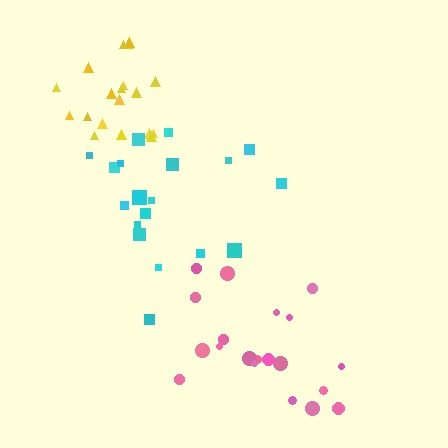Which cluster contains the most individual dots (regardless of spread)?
Pink (20).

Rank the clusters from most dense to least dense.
yellow, cyan, pink.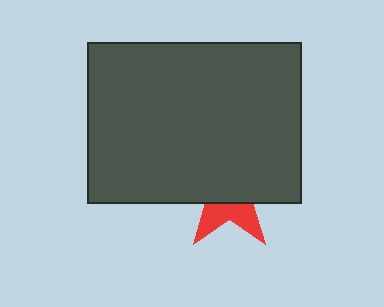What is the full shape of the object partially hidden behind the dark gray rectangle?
The partially hidden object is a red star.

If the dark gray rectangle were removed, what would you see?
You would see the complete red star.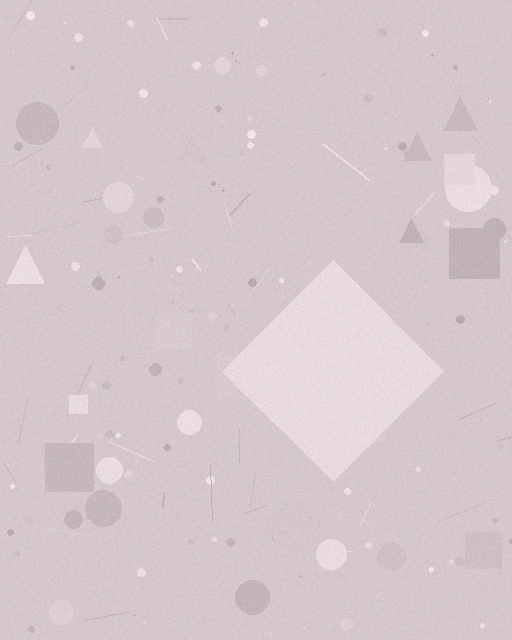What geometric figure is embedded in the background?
A diamond is embedded in the background.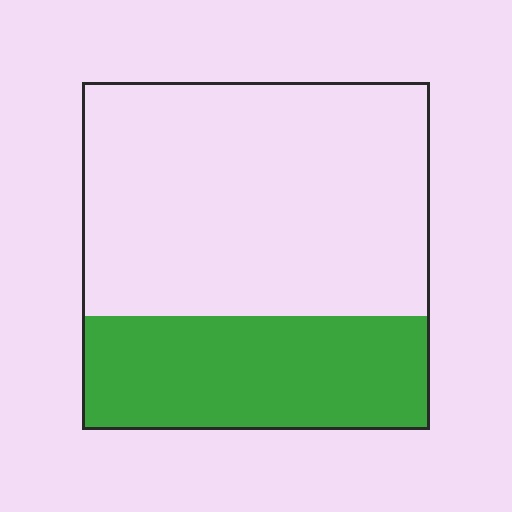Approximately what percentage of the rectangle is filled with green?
Approximately 35%.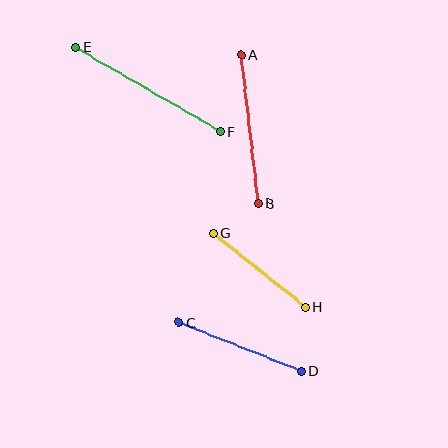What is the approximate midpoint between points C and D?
The midpoint is at approximately (240, 347) pixels.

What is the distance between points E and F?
The distance is approximately 167 pixels.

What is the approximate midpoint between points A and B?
The midpoint is at approximately (250, 129) pixels.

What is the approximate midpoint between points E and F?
The midpoint is at approximately (148, 89) pixels.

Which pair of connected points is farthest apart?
Points E and F are farthest apart.